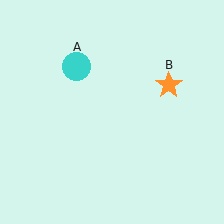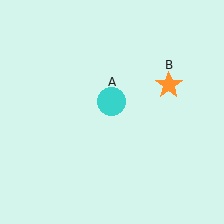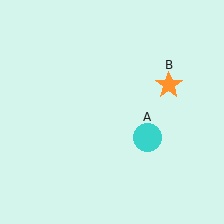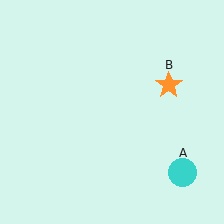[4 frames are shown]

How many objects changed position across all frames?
1 object changed position: cyan circle (object A).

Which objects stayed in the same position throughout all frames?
Orange star (object B) remained stationary.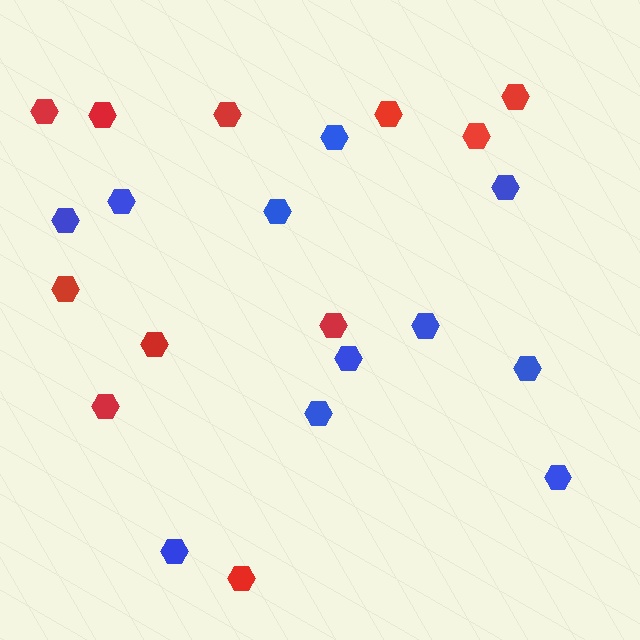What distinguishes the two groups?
There are 2 groups: one group of red hexagons (11) and one group of blue hexagons (11).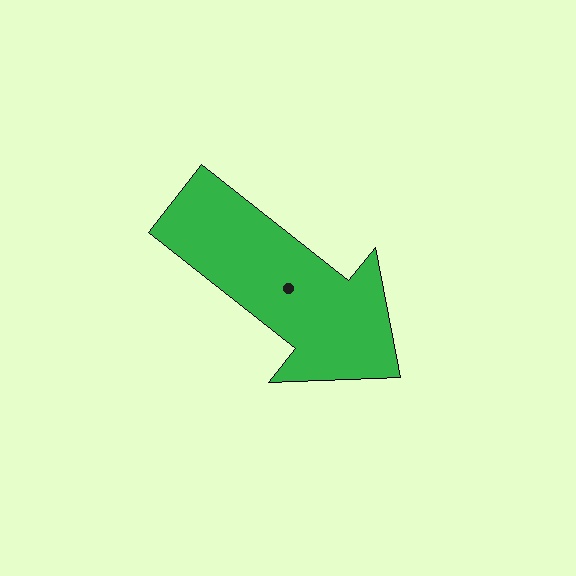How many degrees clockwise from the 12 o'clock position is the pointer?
Approximately 128 degrees.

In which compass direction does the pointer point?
Southeast.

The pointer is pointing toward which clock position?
Roughly 4 o'clock.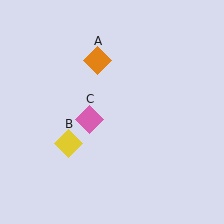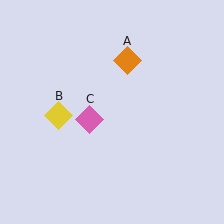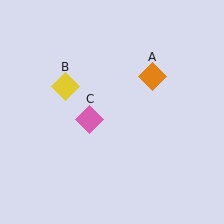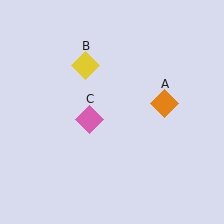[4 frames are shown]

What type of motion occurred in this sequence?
The orange diamond (object A), yellow diamond (object B) rotated clockwise around the center of the scene.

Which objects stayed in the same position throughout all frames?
Pink diamond (object C) remained stationary.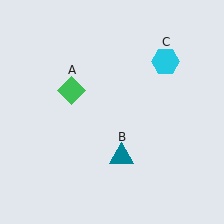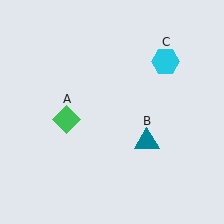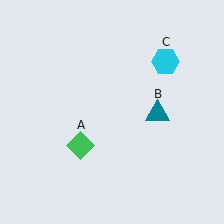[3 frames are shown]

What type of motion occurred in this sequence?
The green diamond (object A), teal triangle (object B) rotated counterclockwise around the center of the scene.